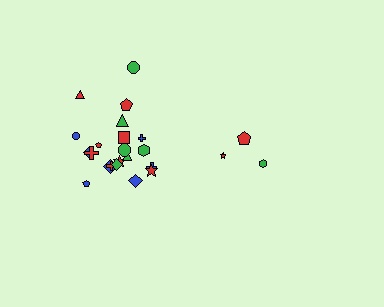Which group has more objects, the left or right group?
The left group.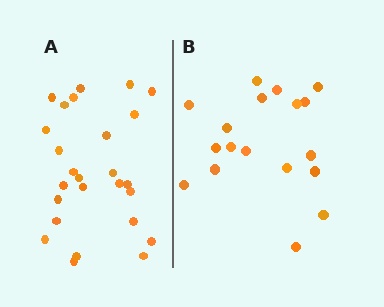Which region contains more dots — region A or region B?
Region A (the left region) has more dots.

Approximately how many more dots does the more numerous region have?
Region A has roughly 8 or so more dots than region B.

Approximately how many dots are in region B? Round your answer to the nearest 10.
About 20 dots. (The exact count is 18, which rounds to 20.)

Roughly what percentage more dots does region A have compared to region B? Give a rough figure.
About 45% more.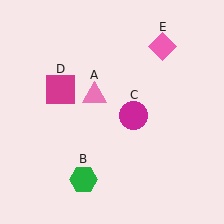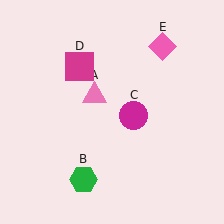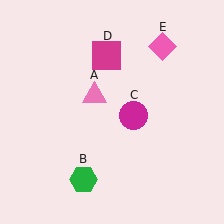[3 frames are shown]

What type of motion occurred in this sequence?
The magenta square (object D) rotated clockwise around the center of the scene.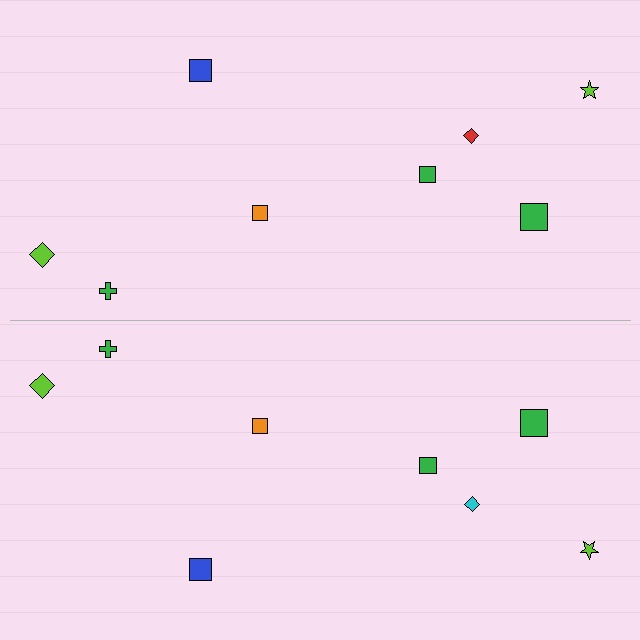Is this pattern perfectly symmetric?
No, the pattern is not perfectly symmetric. The cyan diamond on the bottom side breaks the symmetry — its mirror counterpart is red.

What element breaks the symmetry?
The cyan diamond on the bottom side breaks the symmetry — its mirror counterpart is red.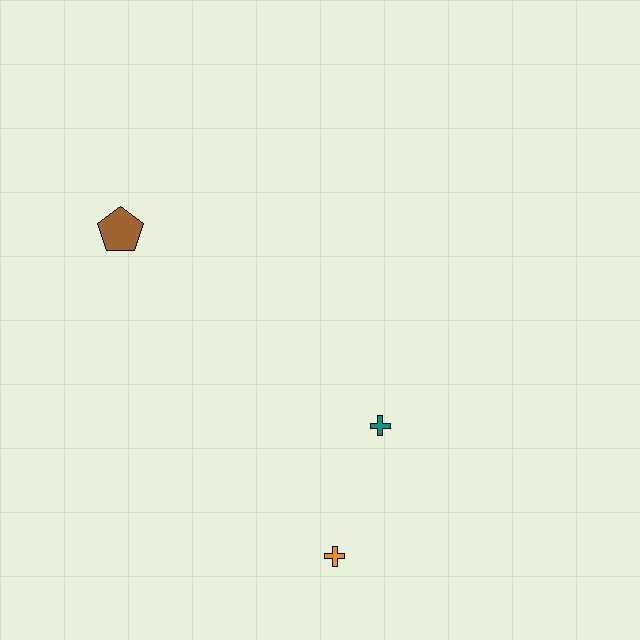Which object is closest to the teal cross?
The orange cross is closest to the teal cross.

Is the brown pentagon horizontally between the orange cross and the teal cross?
No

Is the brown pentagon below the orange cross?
No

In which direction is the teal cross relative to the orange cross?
The teal cross is above the orange cross.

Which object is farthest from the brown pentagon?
The orange cross is farthest from the brown pentagon.